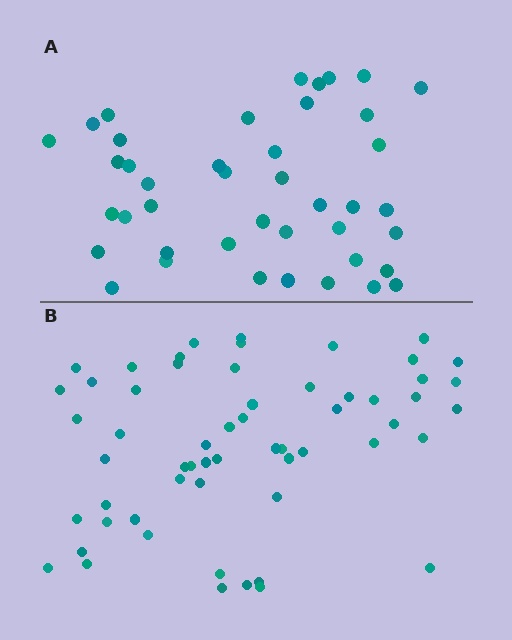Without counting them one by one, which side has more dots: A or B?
Region B (the bottom region) has more dots.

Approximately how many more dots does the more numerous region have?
Region B has approximately 15 more dots than region A.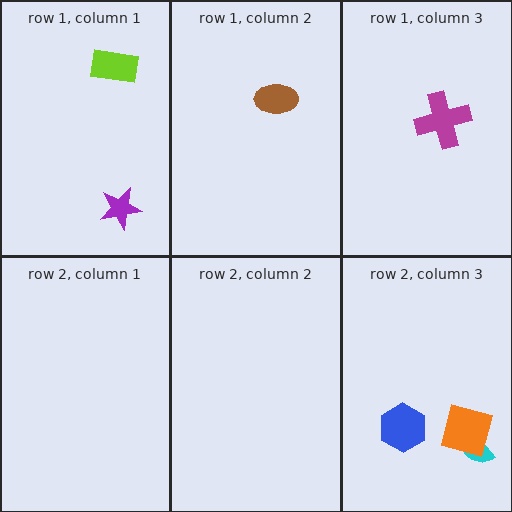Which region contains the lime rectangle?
The row 1, column 1 region.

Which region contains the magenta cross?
The row 1, column 3 region.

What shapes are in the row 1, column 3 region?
The magenta cross.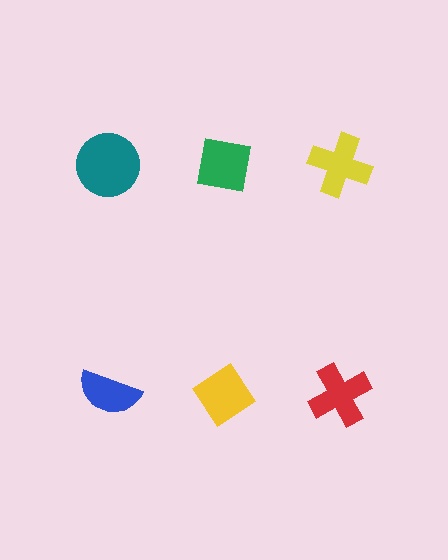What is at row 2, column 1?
A blue semicircle.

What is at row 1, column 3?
A yellow cross.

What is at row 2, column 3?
A red cross.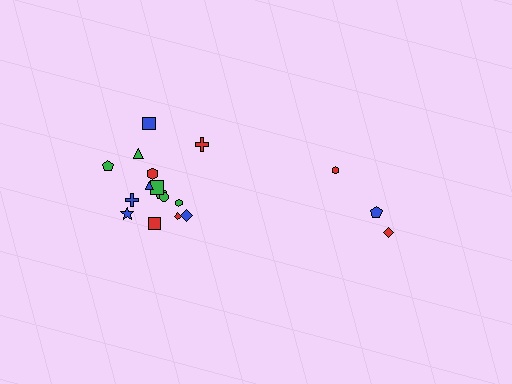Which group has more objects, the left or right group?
The left group.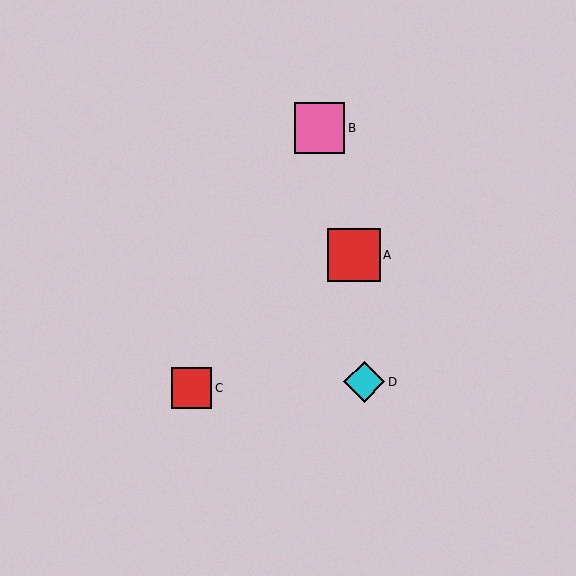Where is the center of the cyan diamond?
The center of the cyan diamond is at (364, 382).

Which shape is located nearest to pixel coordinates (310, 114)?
The pink square (labeled B) at (319, 128) is nearest to that location.